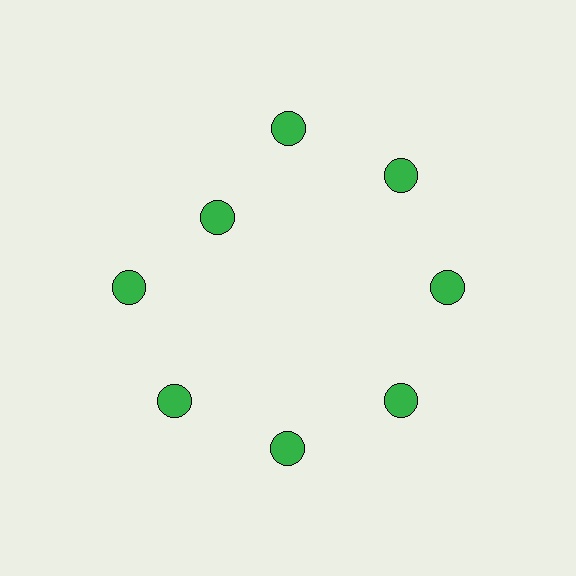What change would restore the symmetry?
The symmetry would be restored by moving it outward, back onto the ring so that all 8 circles sit at equal angles and equal distance from the center.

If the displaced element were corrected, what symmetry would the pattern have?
It would have 8-fold rotational symmetry — the pattern would map onto itself every 45 degrees.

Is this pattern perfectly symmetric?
No. The 8 green circles are arranged in a ring, but one element near the 10 o'clock position is pulled inward toward the center, breaking the 8-fold rotational symmetry.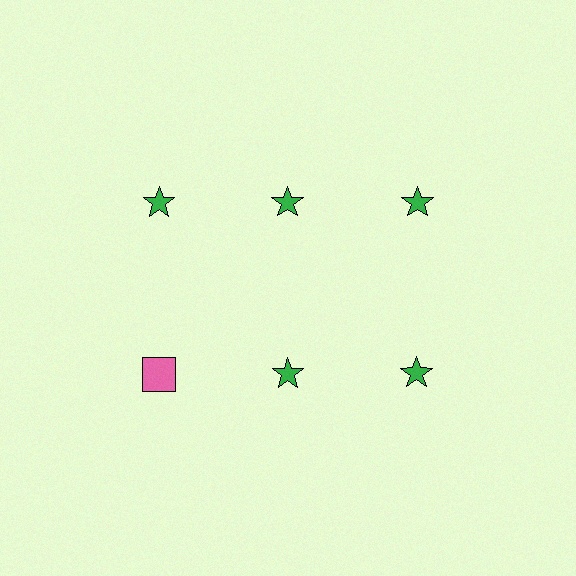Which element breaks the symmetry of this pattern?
The pink square in the second row, leftmost column breaks the symmetry. All other shapes are green stars.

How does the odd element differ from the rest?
It differs in both color (pink instead of green) and shape (square instead of star).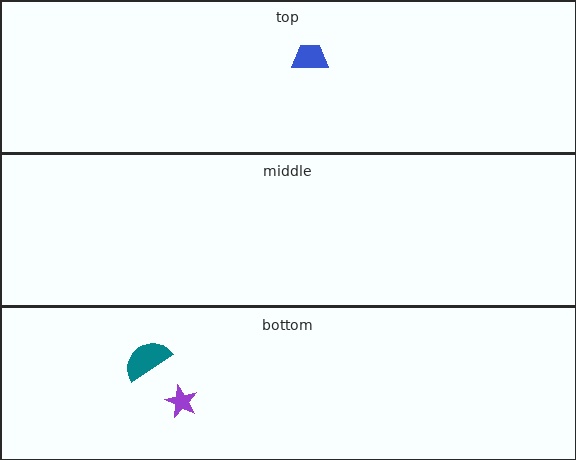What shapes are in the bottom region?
The teal semicircle, the purple star.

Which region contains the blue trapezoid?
The top region.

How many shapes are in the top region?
1.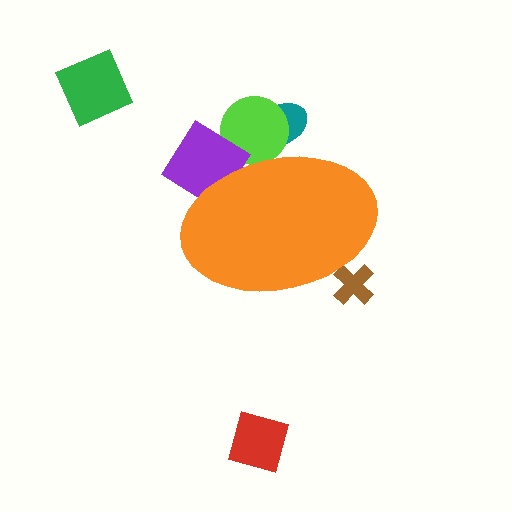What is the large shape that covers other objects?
An orange ellipse.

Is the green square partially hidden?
No, the green square is fully visible.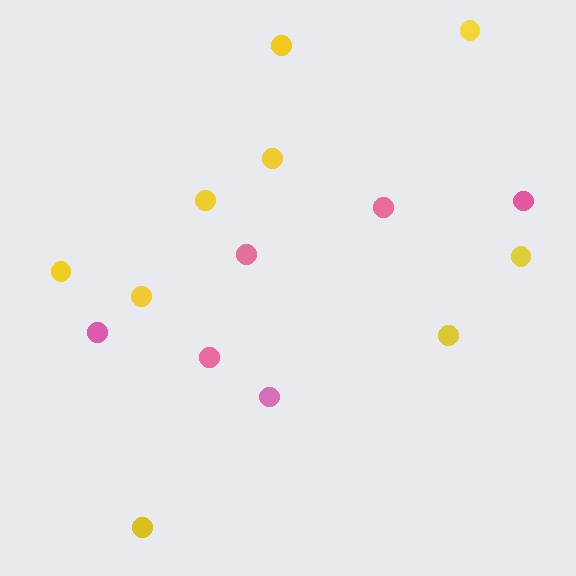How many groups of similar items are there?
There are 2 groups: one group of pink circles (6) and one group of yellow circles (9).